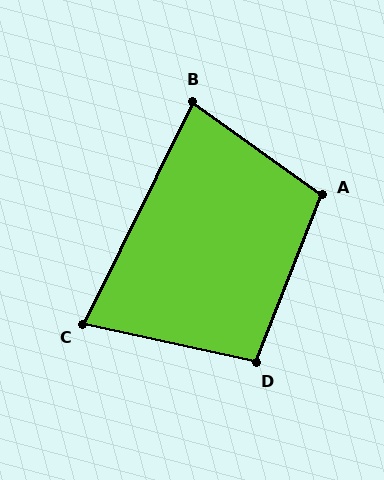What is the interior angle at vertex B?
Approximately 81 degrees (acute).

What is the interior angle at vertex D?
Approximately 99 degrees (obtuse).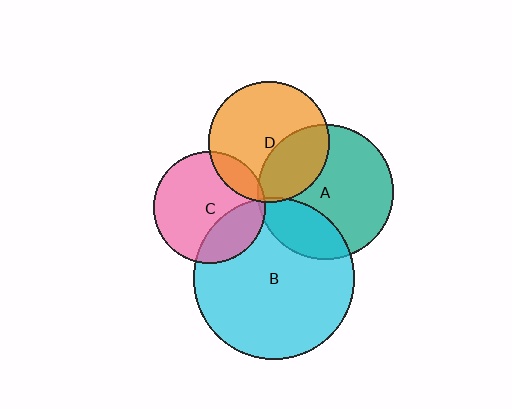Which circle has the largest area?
Circle B (cyan).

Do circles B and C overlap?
Yes.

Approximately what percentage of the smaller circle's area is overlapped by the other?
Approximately 30%.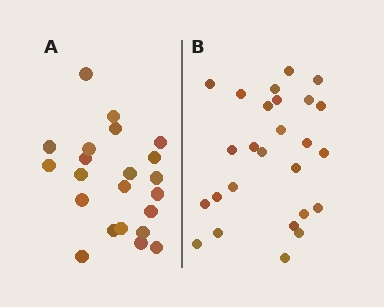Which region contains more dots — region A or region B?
Region B (the right region) has more dots.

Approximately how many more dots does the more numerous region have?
Region B has about 4 more dots than region A.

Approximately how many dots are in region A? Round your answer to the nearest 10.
About 20 dots. (The exact count is 22, which rounds to 20.)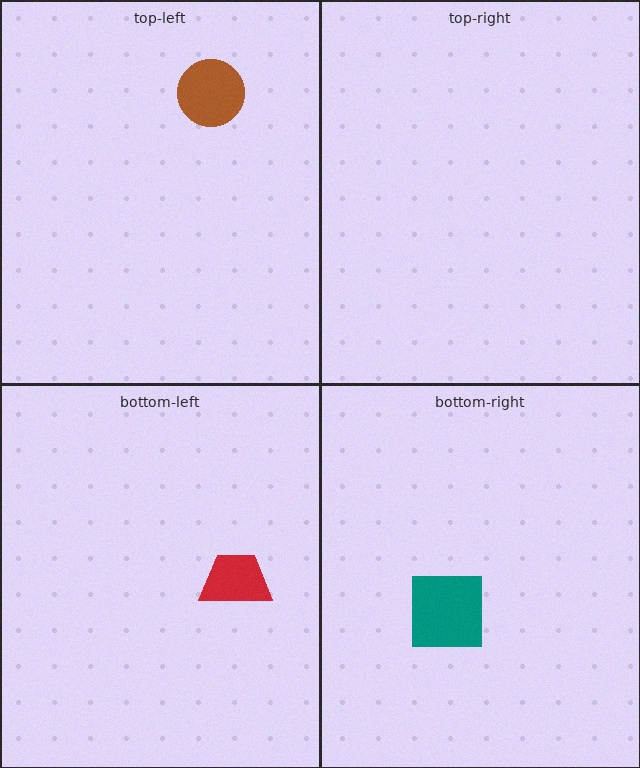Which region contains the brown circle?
The top-left region.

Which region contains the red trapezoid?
The bottom-left region.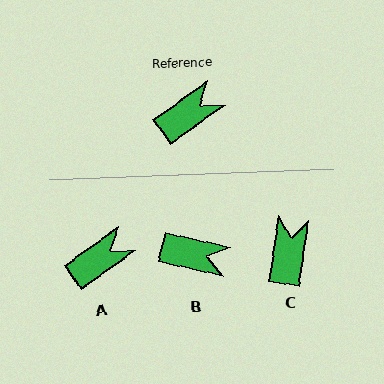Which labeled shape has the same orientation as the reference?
A.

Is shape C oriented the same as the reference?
No, it is off by about 47 degrees.